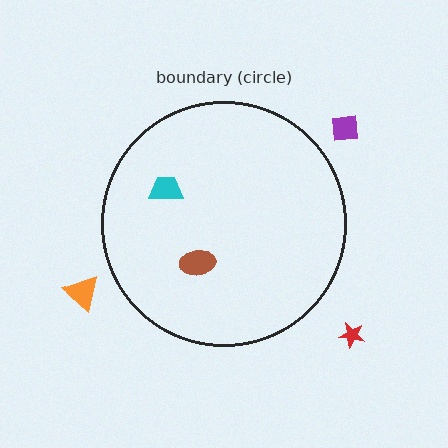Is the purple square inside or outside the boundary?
Outside.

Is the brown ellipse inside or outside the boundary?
Inside.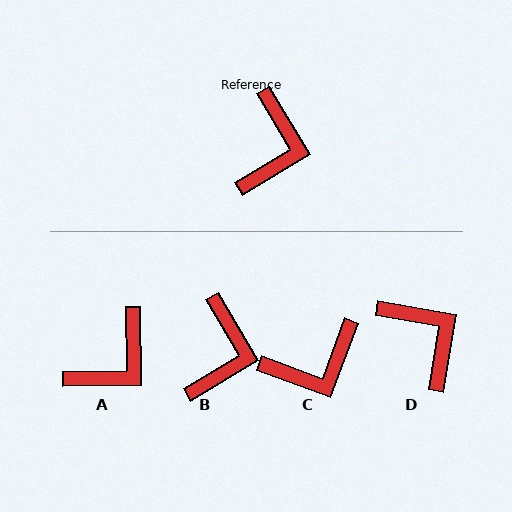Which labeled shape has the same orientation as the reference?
B.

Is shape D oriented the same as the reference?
No, it is off by about 50 degrees.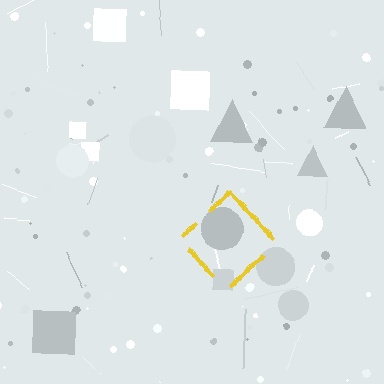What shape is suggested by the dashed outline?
The dashed outline suggests a diamond.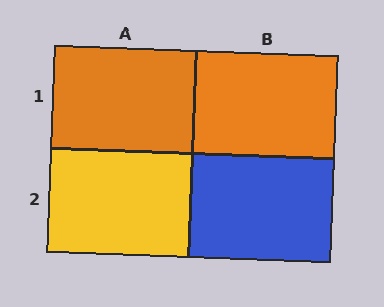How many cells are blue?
1 cell is blue.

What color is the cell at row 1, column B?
Orange.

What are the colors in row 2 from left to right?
Yellow, blue.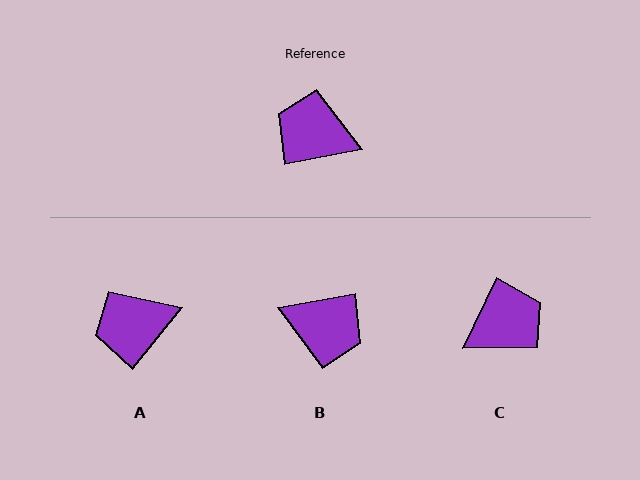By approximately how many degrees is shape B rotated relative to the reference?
Approximately 180 degrees counter-clockwise.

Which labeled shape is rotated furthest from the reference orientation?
B, about 180 degrees away.